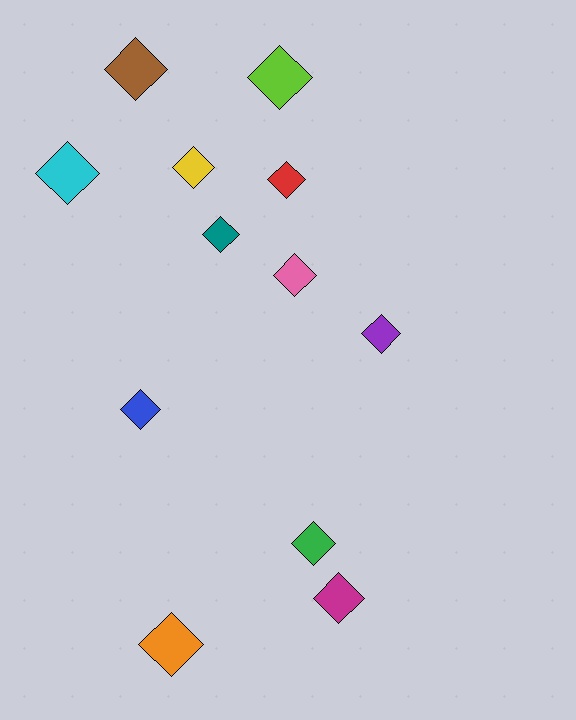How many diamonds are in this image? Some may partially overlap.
There are 12 diamonds.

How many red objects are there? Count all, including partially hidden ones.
There is 1 red object.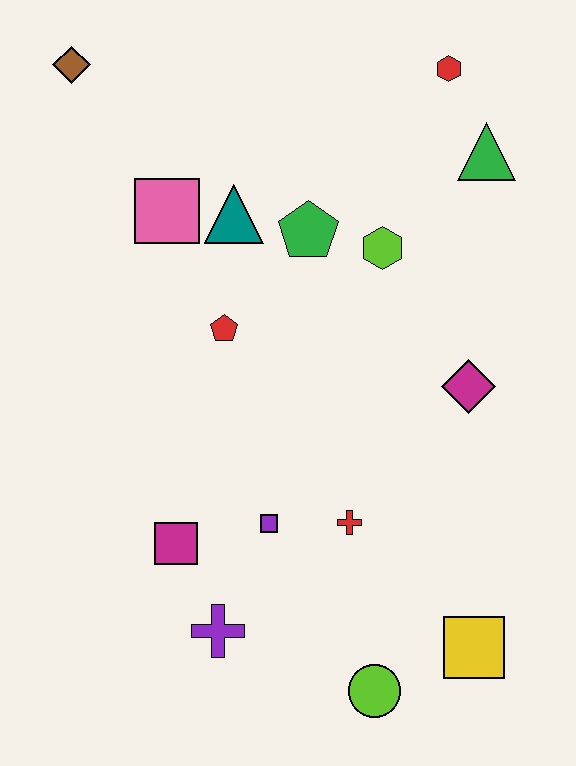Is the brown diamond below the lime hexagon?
No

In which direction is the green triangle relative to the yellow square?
The green triangle is above the yellow square.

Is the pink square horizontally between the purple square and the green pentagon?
No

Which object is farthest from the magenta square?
The red hexagon is farthest from the magenta square.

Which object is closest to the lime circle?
The yellow square is closest to the lime circle.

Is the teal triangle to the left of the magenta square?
No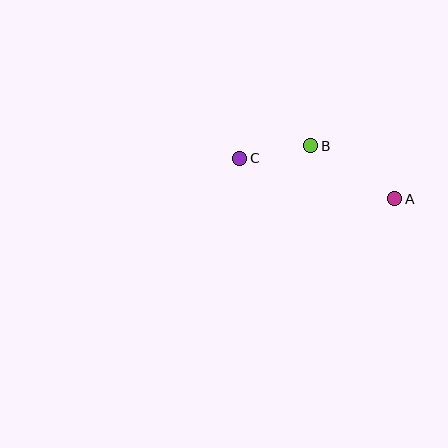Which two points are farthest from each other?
Points A and C are farthest from each other.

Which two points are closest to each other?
Points B and C are closest to each other.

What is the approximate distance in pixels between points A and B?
The distance between A and B is approximately 99 pixels.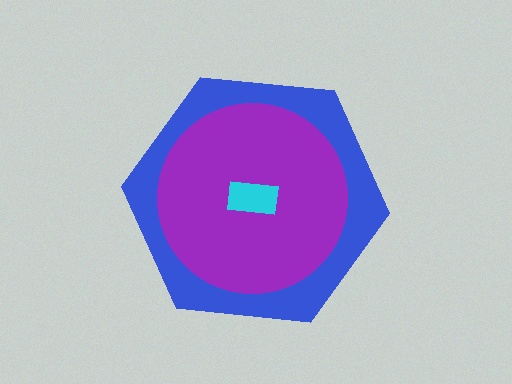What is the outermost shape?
The blue hexagon.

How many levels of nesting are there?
3.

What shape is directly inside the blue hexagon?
The purple circle.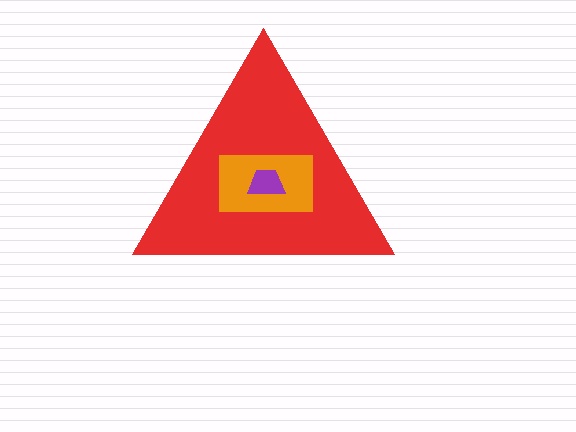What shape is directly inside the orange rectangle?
The purple trapezoid.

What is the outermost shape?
The red triangle.